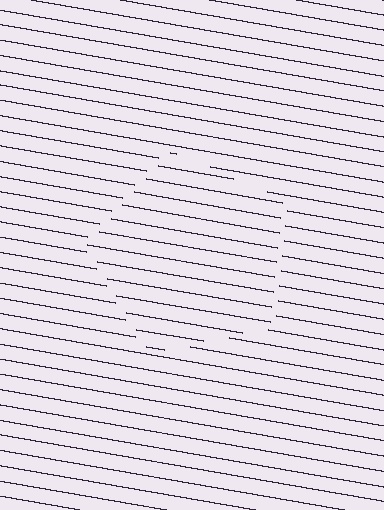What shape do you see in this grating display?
An illusory pentagon. The interior of the shape contains the same grating, shifted by half a period — the contour is defined by the phase discontinuity where line-ends from the inner and outer gratings abut.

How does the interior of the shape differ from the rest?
The interior of the shape contains the same grating, shifted by half a period — the contour is defined by the phase discontinuity where line-ends from the inner and outer gratings abut.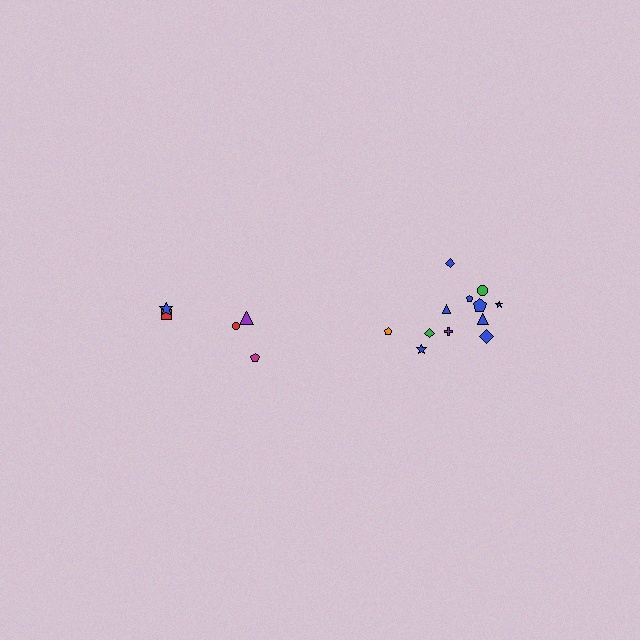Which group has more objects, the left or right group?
The right group.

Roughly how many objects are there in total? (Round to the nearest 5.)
Roughly 15 objects in total.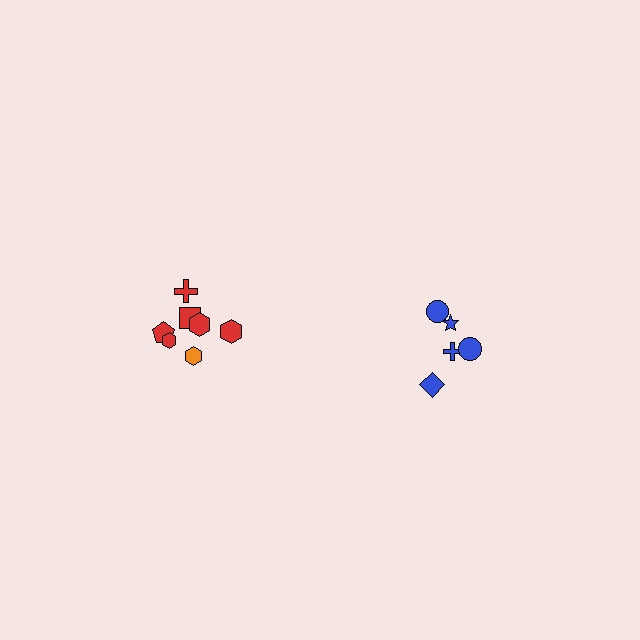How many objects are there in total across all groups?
There are 12 objects.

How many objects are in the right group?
There are 5 objects.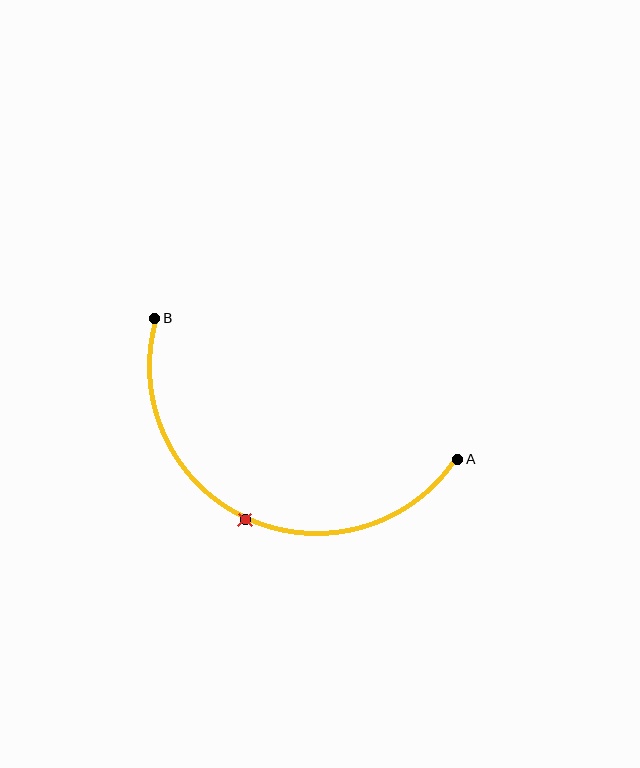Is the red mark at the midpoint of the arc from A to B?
Yes. The red mark lies on the arc at equal arc-length from both A and B — it is the arc midpoint.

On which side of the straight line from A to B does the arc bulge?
The arc bulges below the straight line connecting A and B.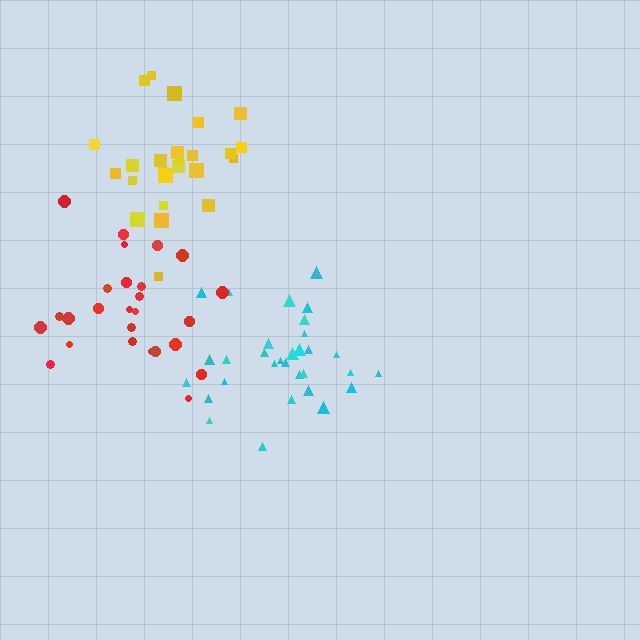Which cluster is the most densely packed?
Yellow.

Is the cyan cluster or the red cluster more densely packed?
Cyan.